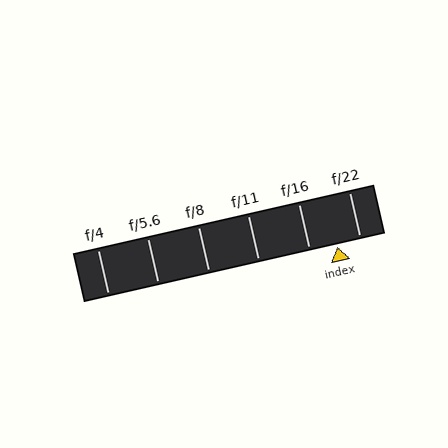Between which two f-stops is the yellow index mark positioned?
The index mark is between f/16 and f/22.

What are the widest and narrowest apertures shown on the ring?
The widest aperture shown is f/4 and the narrowest is f/22.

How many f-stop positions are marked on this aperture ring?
There are 6 f-stop positions marked.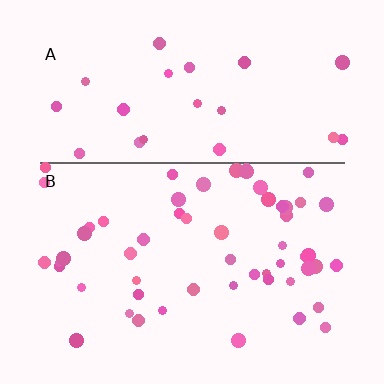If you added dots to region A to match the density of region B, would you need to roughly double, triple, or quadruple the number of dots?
Approximately double.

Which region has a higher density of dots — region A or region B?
B (the bottom).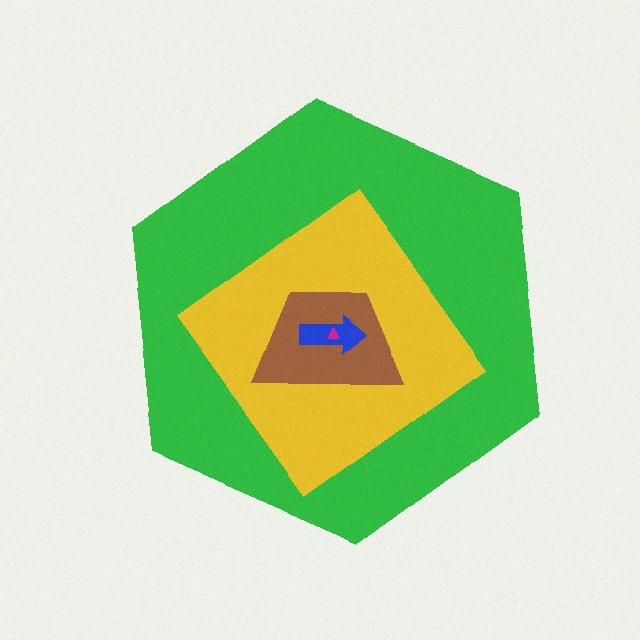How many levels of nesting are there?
5.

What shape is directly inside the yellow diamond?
The brown trapezoid.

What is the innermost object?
The magenta triangle.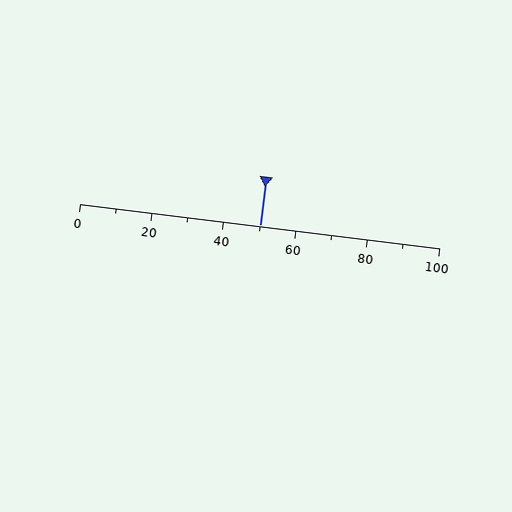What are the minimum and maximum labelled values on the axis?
The axis runs from 0 to 100.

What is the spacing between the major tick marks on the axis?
The major ticks are spaced 20 apart.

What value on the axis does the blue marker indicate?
The marker indicates approximately 50.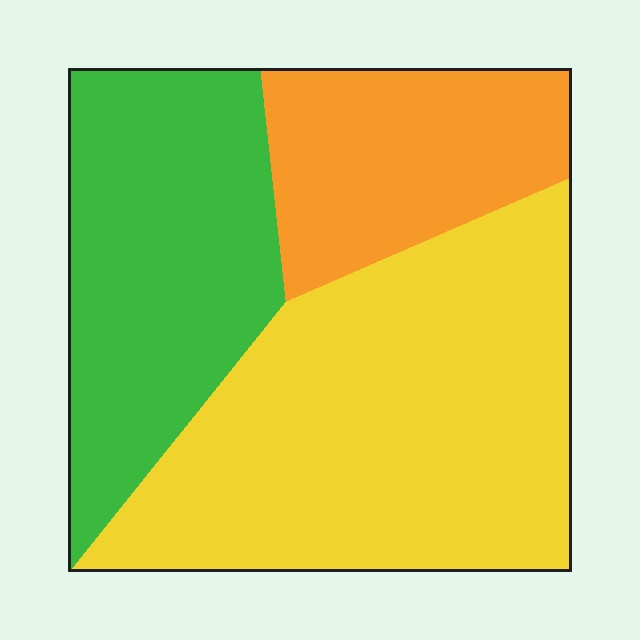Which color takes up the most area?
Yellow, at roughly 50%.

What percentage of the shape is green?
Green takes up between a sixth and a third of the shape.